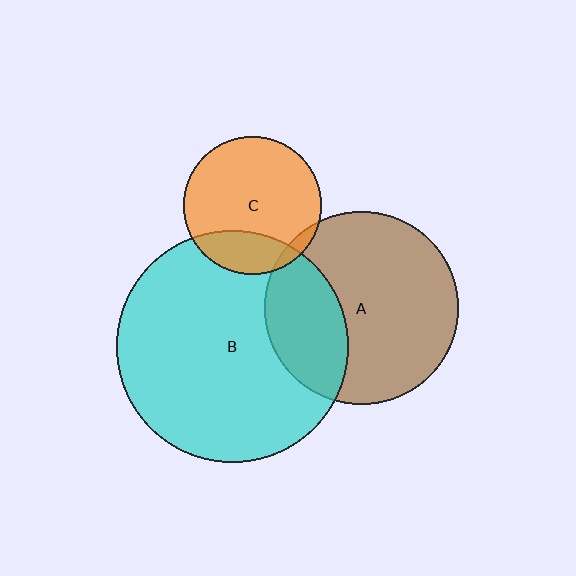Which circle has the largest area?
Circle B (cyan).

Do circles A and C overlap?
Yes.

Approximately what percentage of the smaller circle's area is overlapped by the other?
Approximately 5%.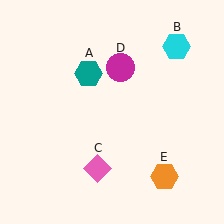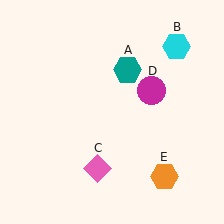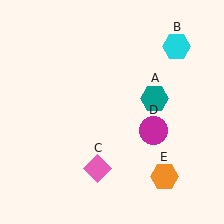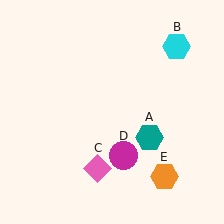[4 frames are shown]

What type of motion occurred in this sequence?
The teal hexagon (object A), magenta circle (object D) rotated clockwise around the center of the scene.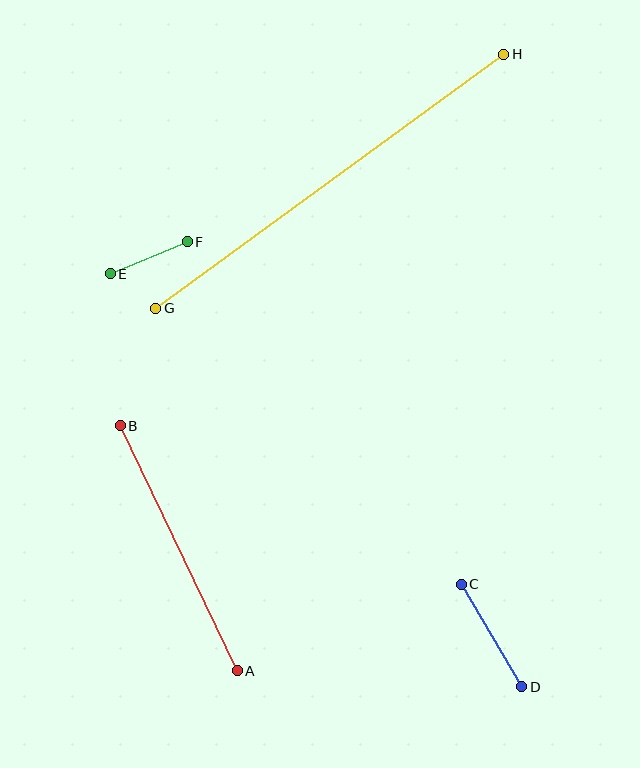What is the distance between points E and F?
The distance is approximately 84 pixels.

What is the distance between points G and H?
The distance is approximately 431 pixels.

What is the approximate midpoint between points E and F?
The midpoint is at approximately (149, 258) pixels.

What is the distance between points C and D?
The distance is approximately 119 pixels.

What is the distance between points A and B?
The distance is approximately 271 pixels.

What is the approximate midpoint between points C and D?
The midpoint is at approximately (492, 636) pixels.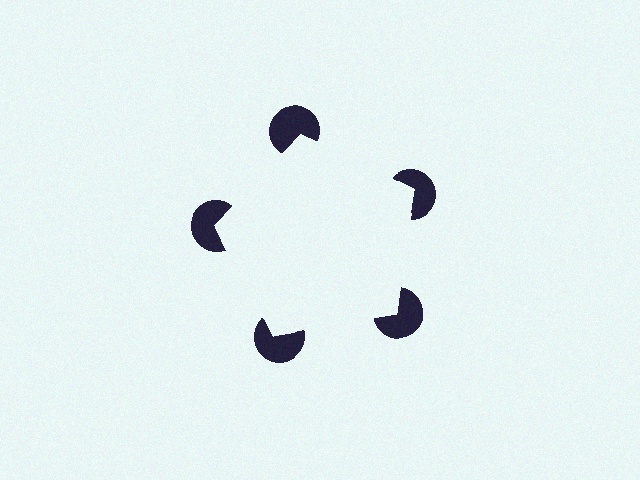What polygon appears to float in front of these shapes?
An illusory pentagon — its edges are inferred from the aligned wedge cuts in the pac-man discs, not physically drawn.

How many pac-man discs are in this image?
There are 5 — one at each vertex of the illusory pentagon.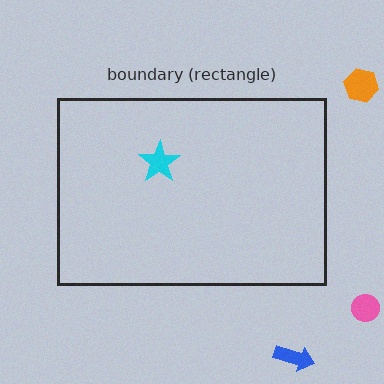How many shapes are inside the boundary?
1 inside, 3 outside.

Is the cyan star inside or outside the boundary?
Inside.